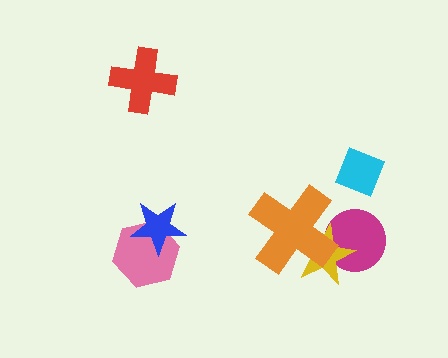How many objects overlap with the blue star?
1 object overlaps with the blue star.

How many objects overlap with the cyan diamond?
0 objects overlap with the cyan diamond.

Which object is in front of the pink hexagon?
The blue star is in front of the pink hexagon.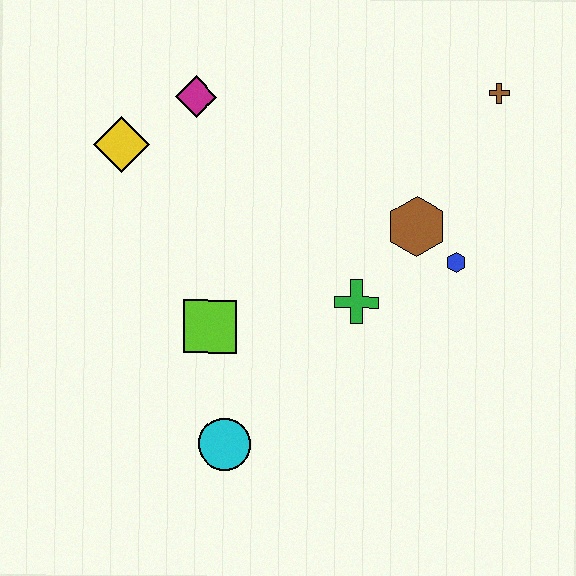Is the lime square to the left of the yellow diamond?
No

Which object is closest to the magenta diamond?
The yellow diamond is closest to the magenta diamond.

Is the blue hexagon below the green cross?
No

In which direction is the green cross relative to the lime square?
The green cross is to the right of the lime square.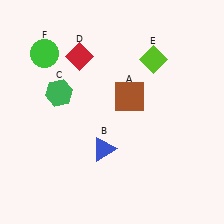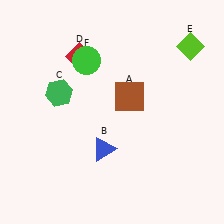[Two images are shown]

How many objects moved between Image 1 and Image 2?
2 objects moved between the two images.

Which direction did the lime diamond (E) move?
The lime diamond (E) moved right.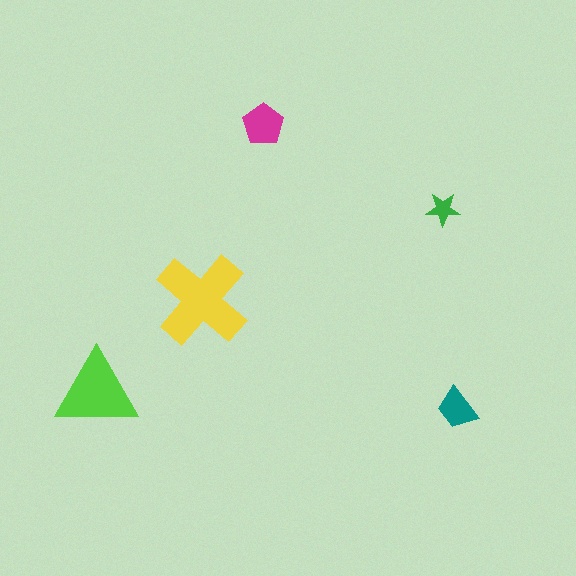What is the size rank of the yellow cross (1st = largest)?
1st.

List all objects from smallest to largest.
The green star, the teal trapezoid, the magenta pentagon, the lime triangle, the yellow cross.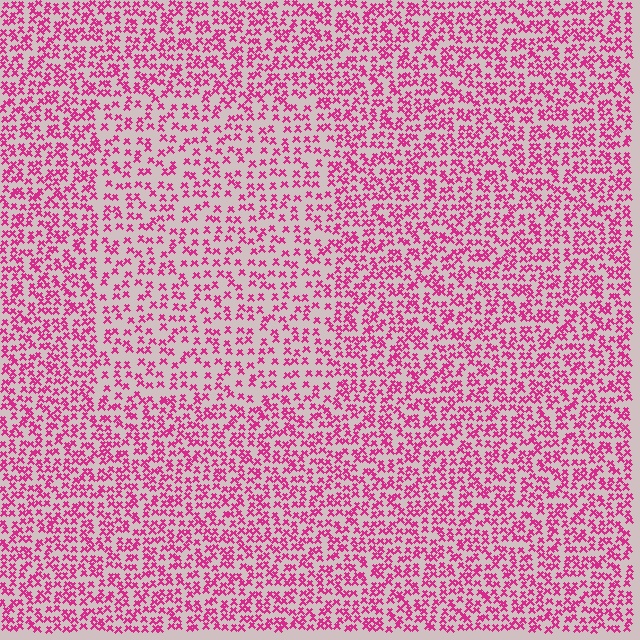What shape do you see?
I see a rectangle.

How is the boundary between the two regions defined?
The boundary is defined by a change in element density (approximately 1.6x ratio). All elements are the same color, size, and shape.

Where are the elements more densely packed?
The elements are more densely packed outside the rectangle boundary.